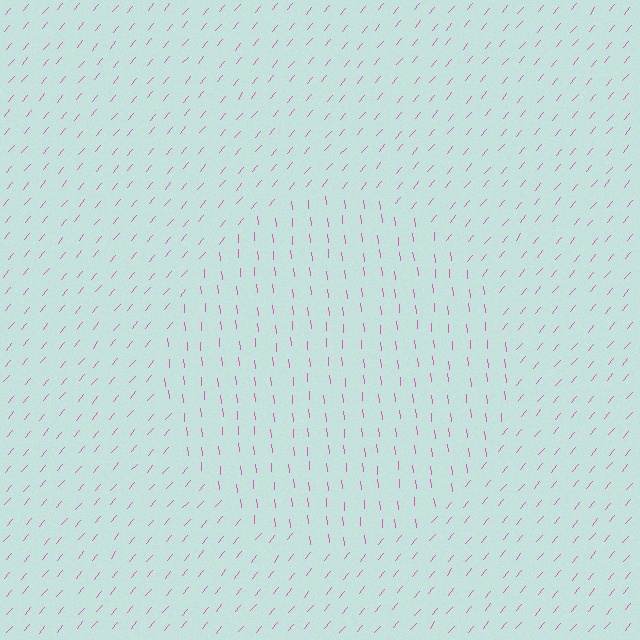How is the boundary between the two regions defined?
The boundary is defined purely by a change in line orientation (approximately 45 degrees difference). All lines are the same color and thickness.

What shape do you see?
I see a circle.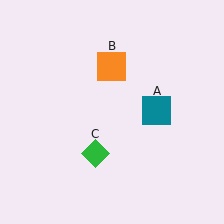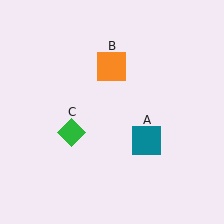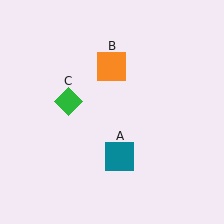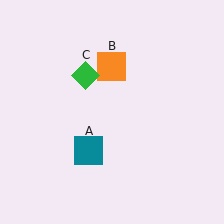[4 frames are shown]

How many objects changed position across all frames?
2 objects changed position: teal square (object A), green diamond (object C).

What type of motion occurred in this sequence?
The teal square (object A), green diamond (object C) rotated clockwise around the center of the scene.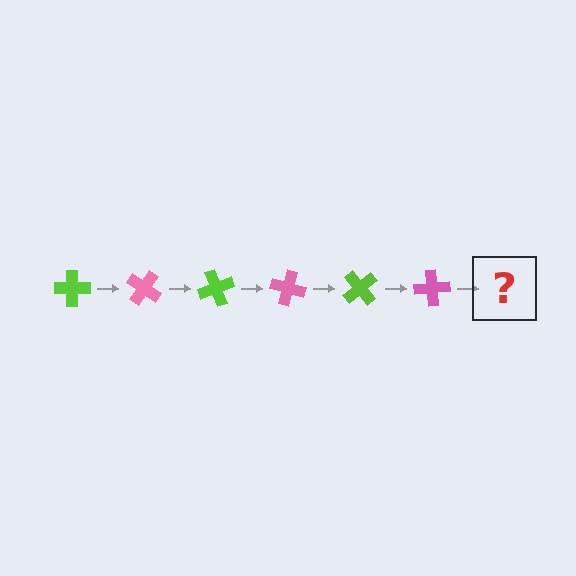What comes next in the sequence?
The next element should be a lime cross, rotated 210 degrees from the start.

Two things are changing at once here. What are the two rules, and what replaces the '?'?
The two rules are that it rotates 35 degrees each step and the color cycles through lime and pink. The '?' should be a lime cross, rotated 210 degrees from the start.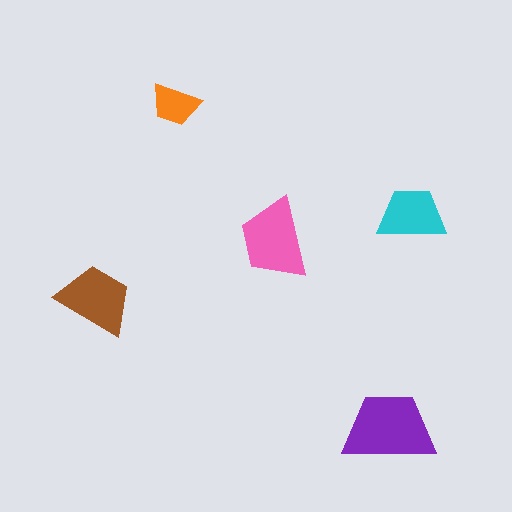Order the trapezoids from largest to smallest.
the purple one, the pink one, the brown one, the cyan one, the orange one.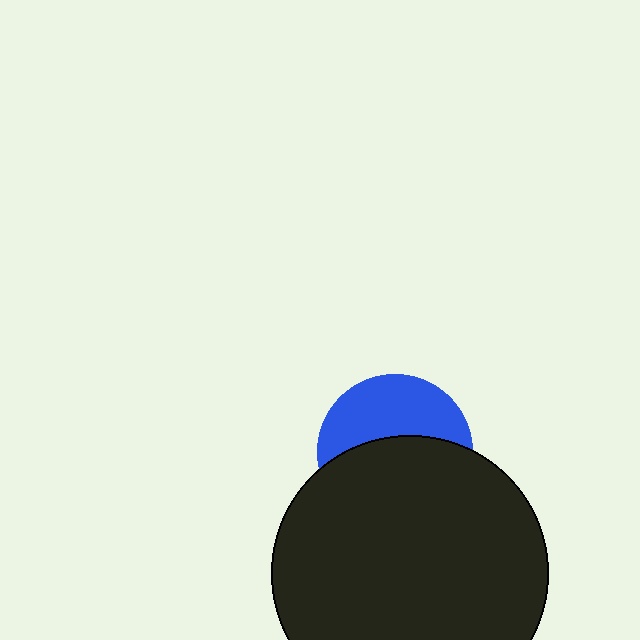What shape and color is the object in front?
The object in front is a black circle.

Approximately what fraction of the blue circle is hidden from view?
Roughly 57% of the blue circle is hidden behind the black circle.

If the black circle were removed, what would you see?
You would see the complete blue circle.